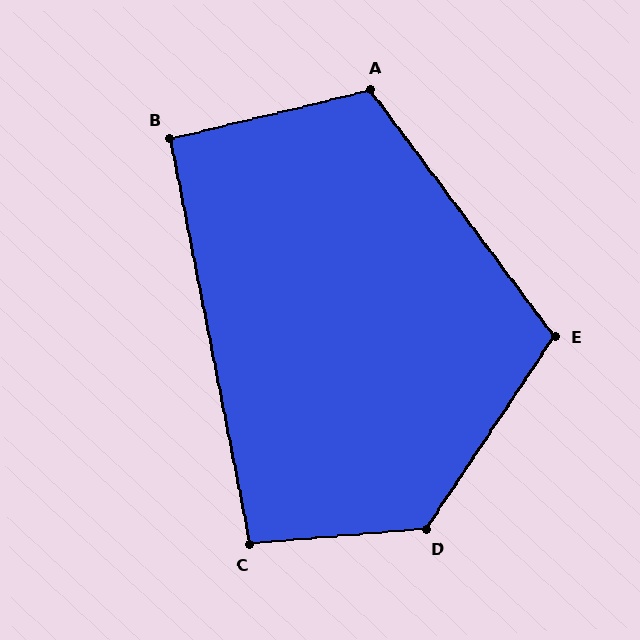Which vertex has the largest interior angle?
D, at approximately 128 degrees.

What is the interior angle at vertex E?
Approximately 110 degrees (obtuse).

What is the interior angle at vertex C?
Approximately 96 degrees (obtuse).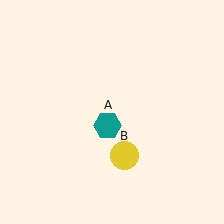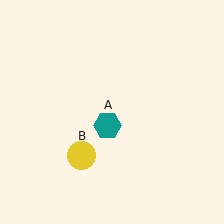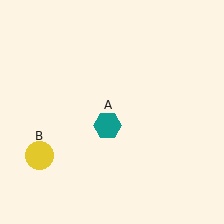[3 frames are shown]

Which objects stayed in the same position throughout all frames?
Teal hexagon (object A) remained stationary.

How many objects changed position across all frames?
1 object changed position: yellow circle (object B).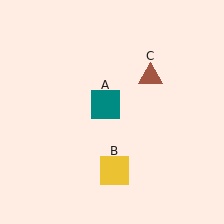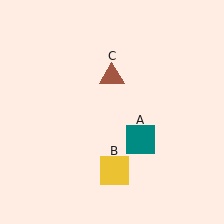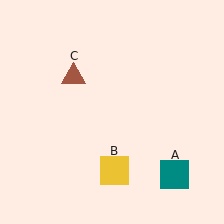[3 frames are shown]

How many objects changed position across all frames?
2 objects changed position: teal square (object A), brown triangle (object C).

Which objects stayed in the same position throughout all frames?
Yellow square (object B) remained stationary.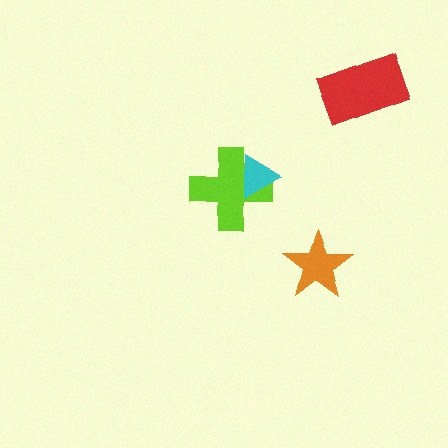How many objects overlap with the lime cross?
1 object overlaps with the lime cross.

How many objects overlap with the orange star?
0 objects overlap with the orange star.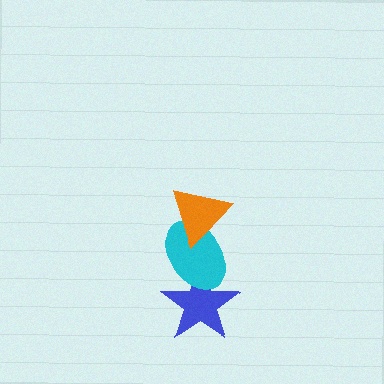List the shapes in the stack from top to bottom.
From top to bottom: the orange triangle, the cyan ellipse, the blue star.